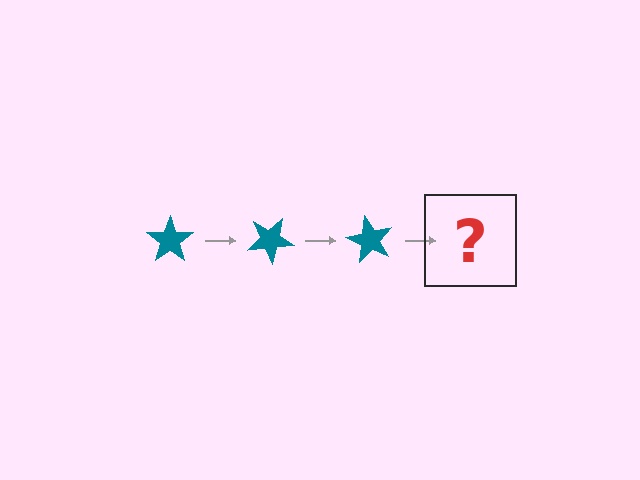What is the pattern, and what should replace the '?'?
The pattern is that the star rotates 30 degrees each step. The '?' should be a teal star rotated 90 degrees.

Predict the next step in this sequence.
The next step is a teal star rotated 90 degrees.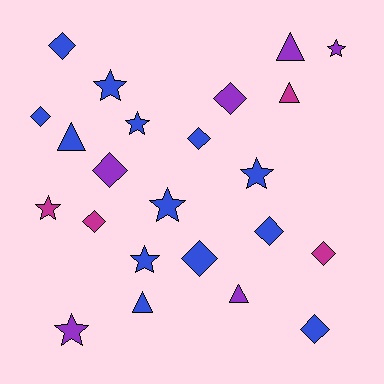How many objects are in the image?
There are 23 objects.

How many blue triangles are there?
There are 2 blue triangles.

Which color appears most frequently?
Blue, with 13 objects.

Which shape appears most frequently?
Diamond, with 10 objects.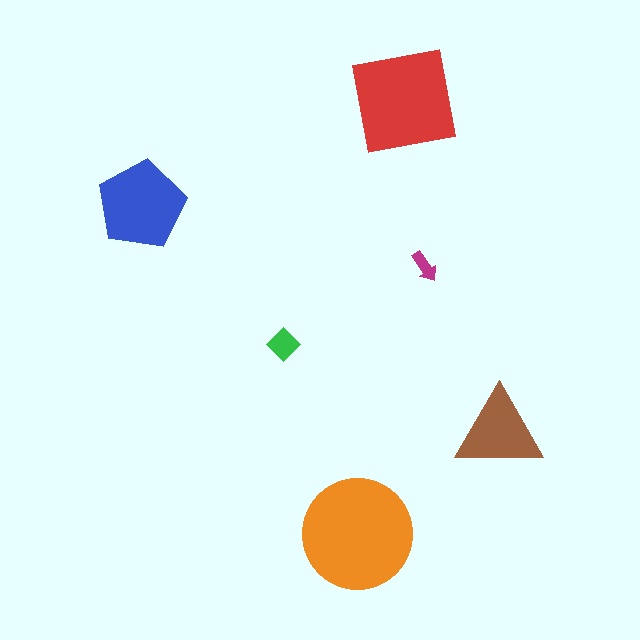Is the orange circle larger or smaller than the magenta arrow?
Larger.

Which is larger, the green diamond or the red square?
The red square.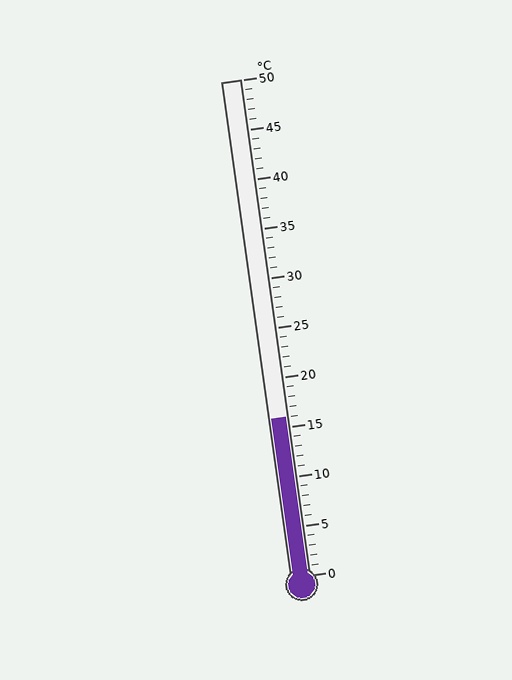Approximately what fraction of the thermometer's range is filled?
The thermometer is filled to approximately 30% of its range.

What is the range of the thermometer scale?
The thermometer scale ranges from 0°C to 50°C.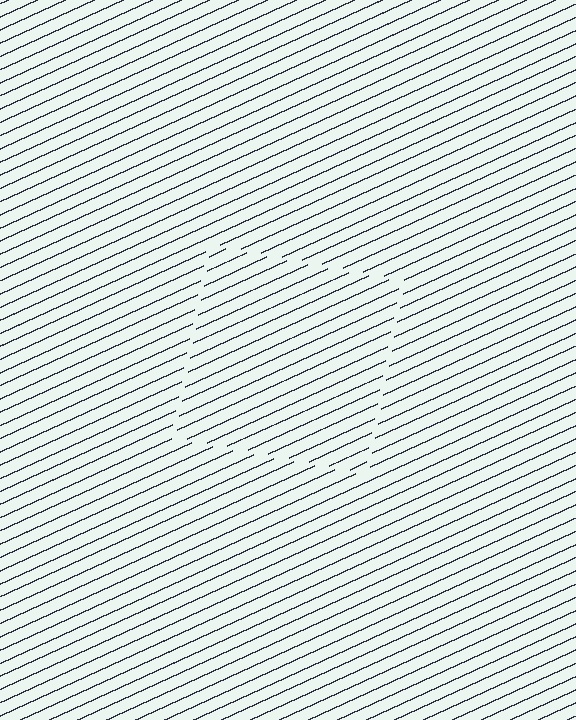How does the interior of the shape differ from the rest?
The interior of the shape contains the same grating, shifted by half a period — the contour is defined by the phase discontinuity where line-ends from the inner and outer gratings abut.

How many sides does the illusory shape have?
4 sides — the line-ends trace a square.